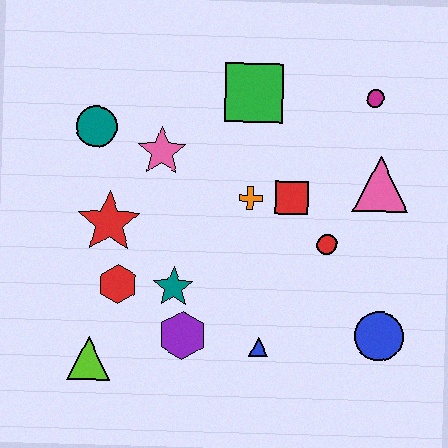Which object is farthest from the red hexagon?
The magenta circle is farthest from the red hexagon.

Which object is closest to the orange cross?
The red square is closest to the orange cross.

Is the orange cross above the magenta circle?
No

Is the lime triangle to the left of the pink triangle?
Yes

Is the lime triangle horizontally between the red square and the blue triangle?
No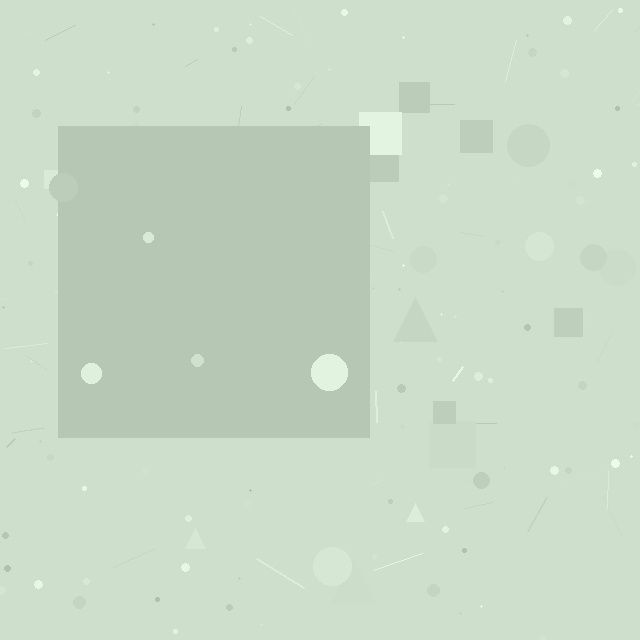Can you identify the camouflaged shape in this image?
The camouflaged shape is a square.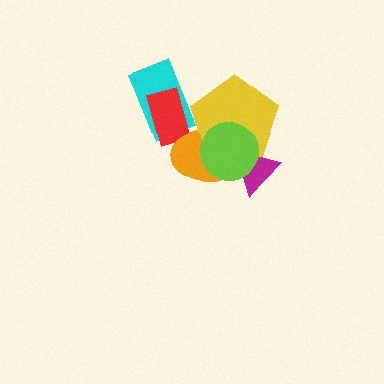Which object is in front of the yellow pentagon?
The lime circle is in front of the yellow pentagon.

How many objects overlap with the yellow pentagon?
3 objects overlap with the yellow pentagon.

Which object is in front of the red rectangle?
The orange ellipse is in front of the red rectangle.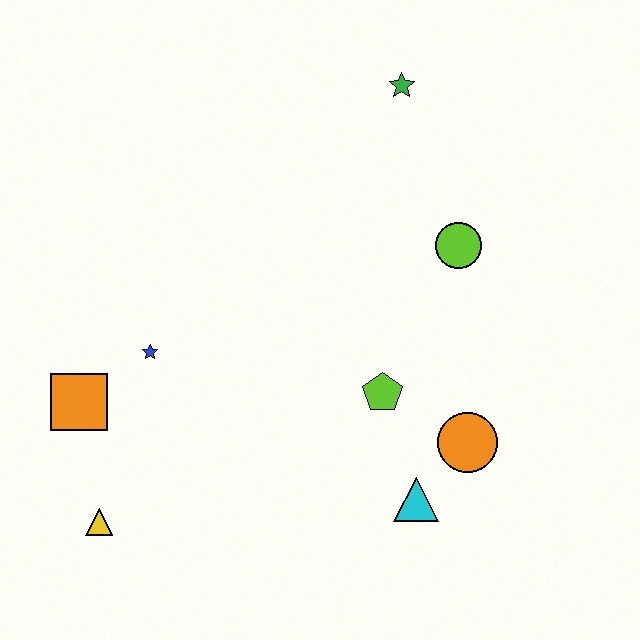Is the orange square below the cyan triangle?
No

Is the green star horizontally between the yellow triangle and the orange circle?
Yes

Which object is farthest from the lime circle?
The yellow triangle is farthest from the lime circle.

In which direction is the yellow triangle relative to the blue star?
The yellow triangle is below the blue star.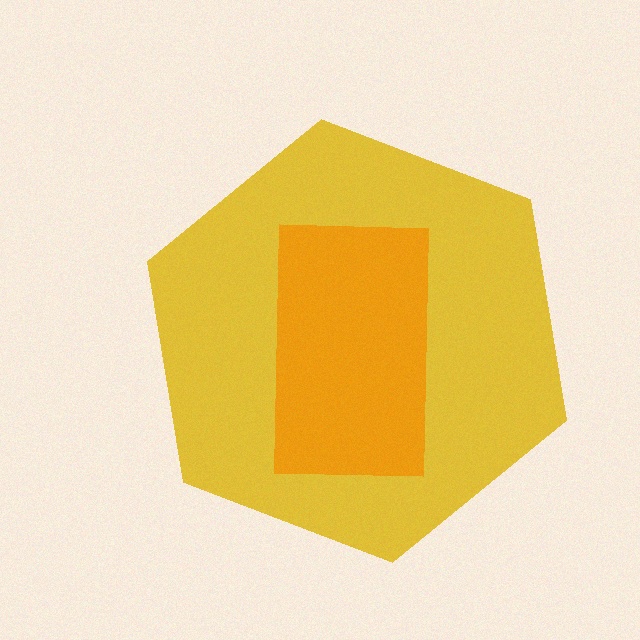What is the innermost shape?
The orange rectangle.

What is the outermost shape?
The yellow hexagon.